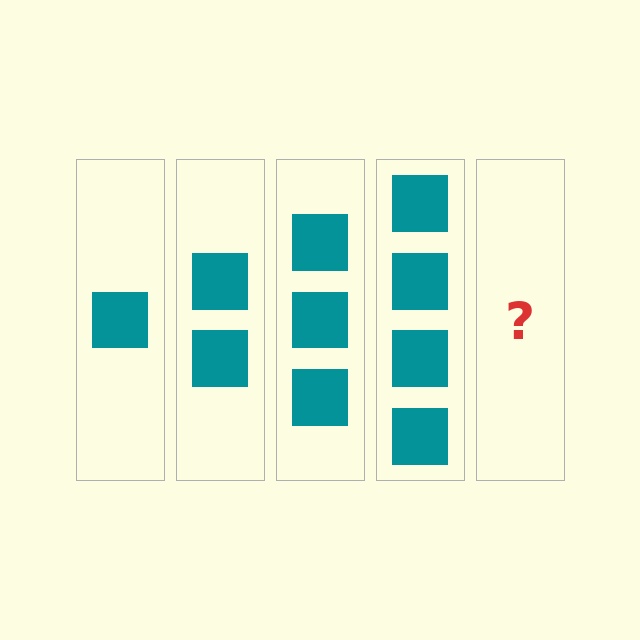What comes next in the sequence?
The next element should be 5 squares.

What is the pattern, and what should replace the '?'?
The pattern is that each step adds one more square. The '?' should be 5 squares.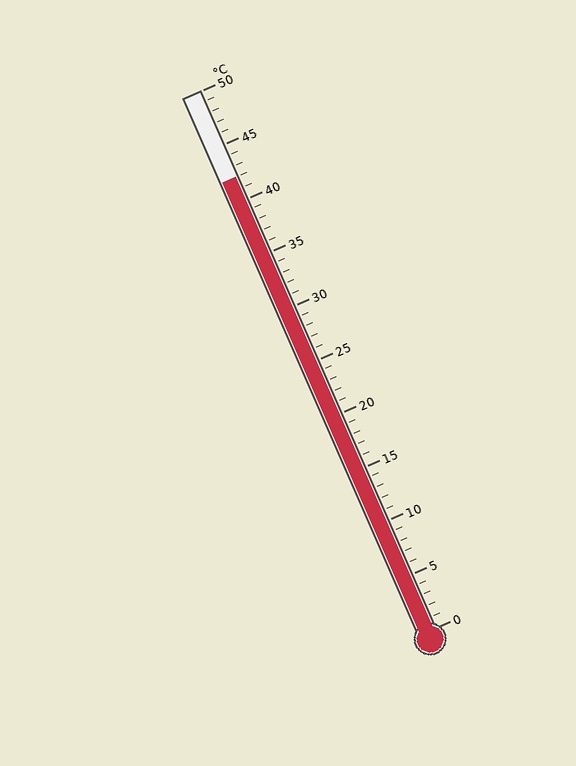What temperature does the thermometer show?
The thermometer shows approximately 42°C.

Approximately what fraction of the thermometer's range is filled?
The thermometer is filled to approximately 85% of its range.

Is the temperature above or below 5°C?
The temperature is above 5°C.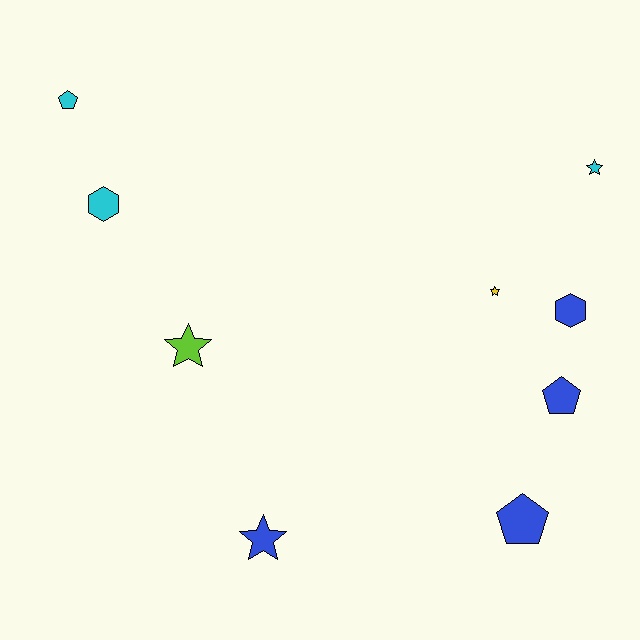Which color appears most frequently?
Blue, with 4 objects.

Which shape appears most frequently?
Star, with 4 objects.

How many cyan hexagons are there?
There is 1 cyan hexagon.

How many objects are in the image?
There are 9 objects.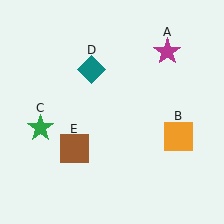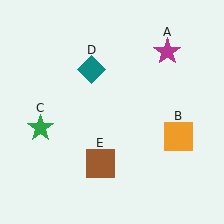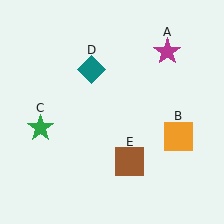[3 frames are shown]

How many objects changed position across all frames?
1 object changed position: brown square (object E).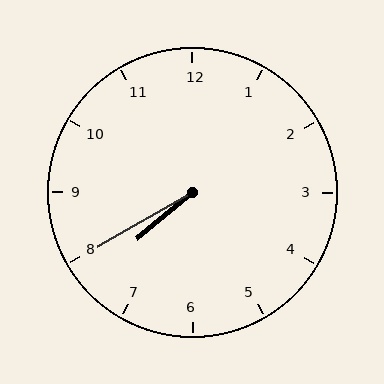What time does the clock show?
7:40.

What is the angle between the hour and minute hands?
Approximately 10 degrees.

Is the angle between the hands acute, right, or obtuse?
It is acute.